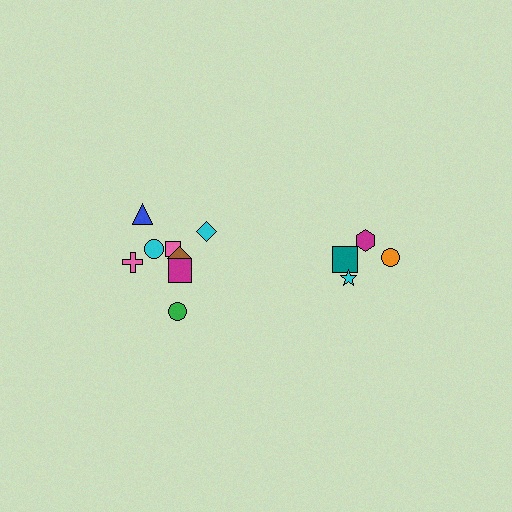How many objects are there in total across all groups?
There are 12 objects.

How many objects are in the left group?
There are 8 objects.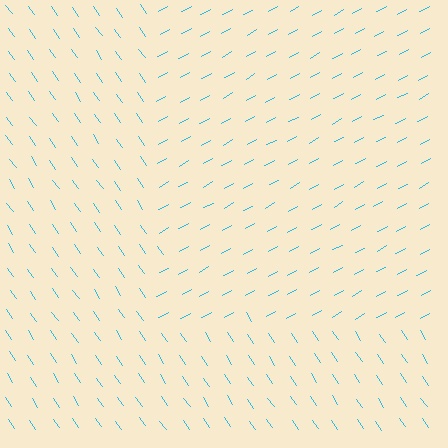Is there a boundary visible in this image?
Yes, there is a texture boundary formed by a change in line orientation.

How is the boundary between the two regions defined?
The boundary is defined purely by a change in line orientation (approximately 85 degrees difference). All lines are the same color and thickness.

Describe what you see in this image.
The image is filled with small cyan line segments. A rectangle region in the image has lines oriented differently from the surrounding lines, creating a visible texture boundary.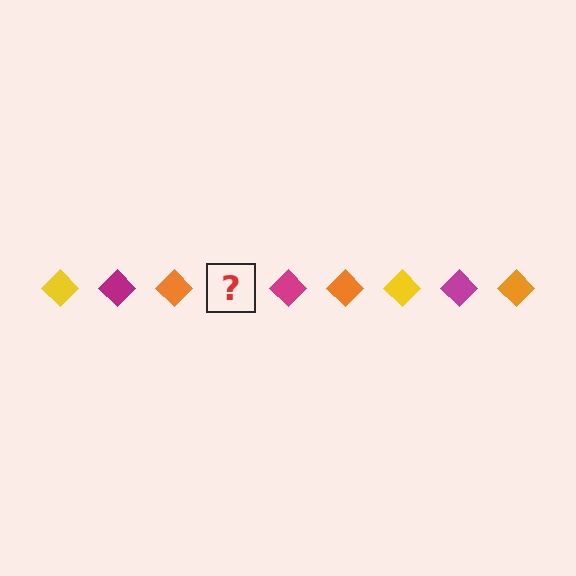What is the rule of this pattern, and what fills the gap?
The rule is that the pattern cycles through yellow, magenta, orange diamonds. The gap should be filled with a yellow diamond.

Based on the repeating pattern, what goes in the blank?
The blank should be a yellow diamond.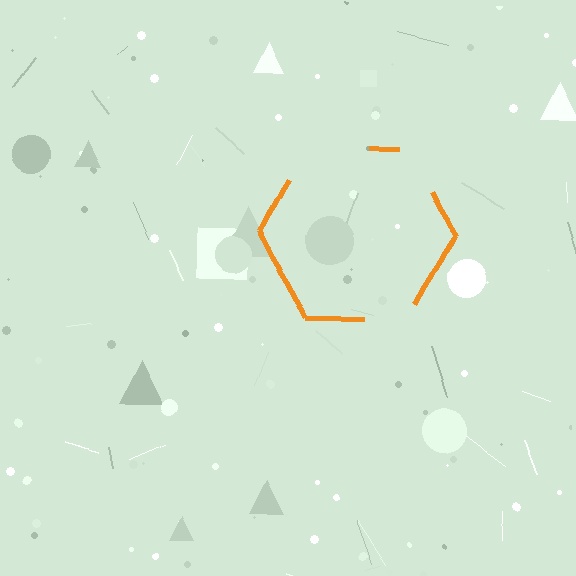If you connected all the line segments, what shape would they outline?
They would outline a hexagon.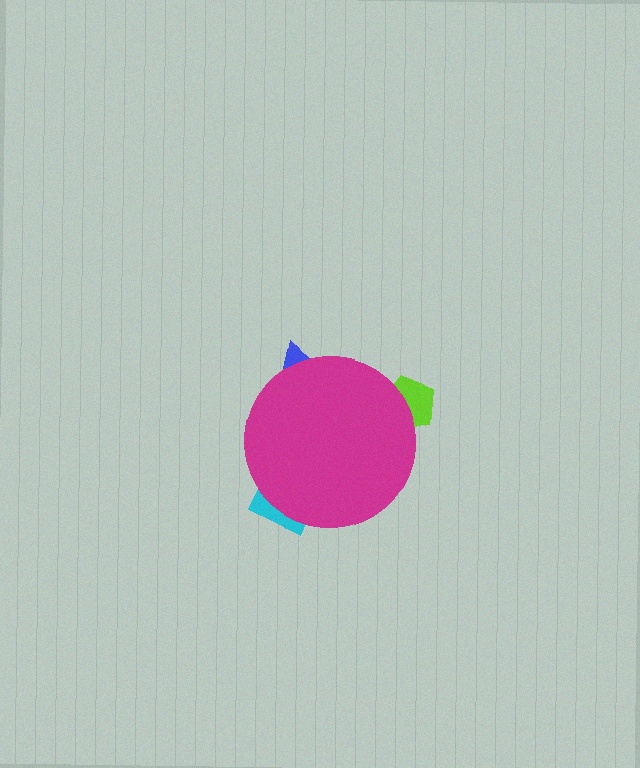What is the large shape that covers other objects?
A magenta circle.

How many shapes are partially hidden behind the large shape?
3 shapes are partially hidden.